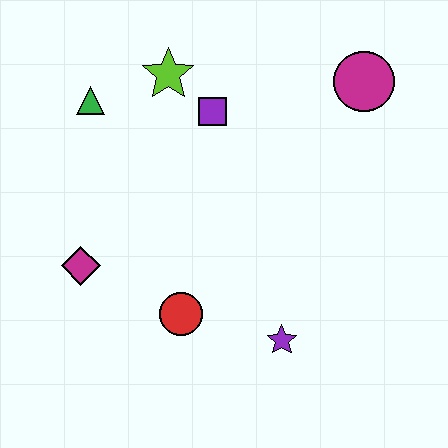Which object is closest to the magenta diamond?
The red circle is closest to the magenta diamond.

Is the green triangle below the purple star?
No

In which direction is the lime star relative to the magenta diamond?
The lime star is above the magenta diamond.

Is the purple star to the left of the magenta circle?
Yes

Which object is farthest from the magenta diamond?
The magenta circle is farthest from the magenta diamond.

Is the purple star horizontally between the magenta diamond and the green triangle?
No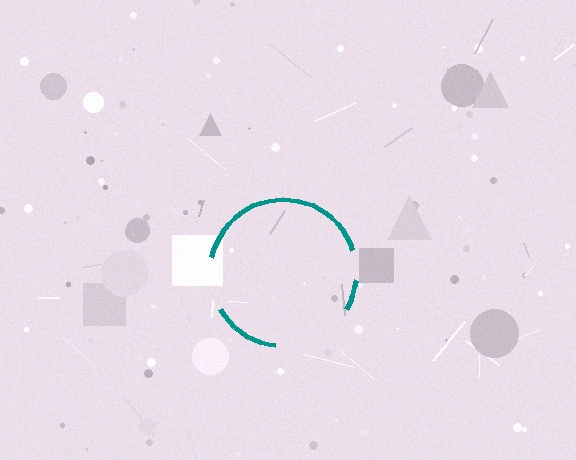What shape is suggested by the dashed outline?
The dashed outline suggests a circle.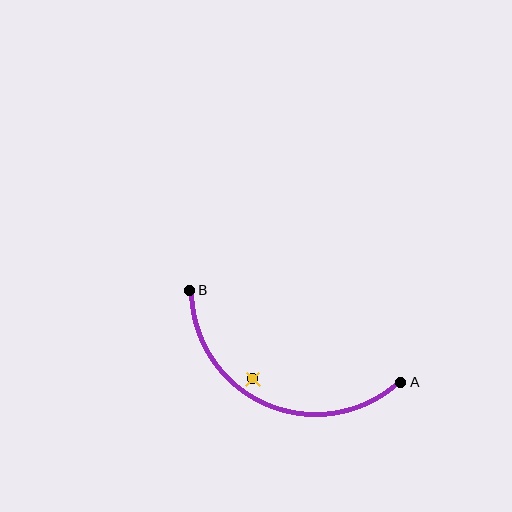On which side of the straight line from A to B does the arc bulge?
The arc bulges below the straight line connecting A and B.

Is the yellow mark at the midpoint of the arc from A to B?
No — the yellow mark does not lie on the arc at all. It sits slightly inside the curve.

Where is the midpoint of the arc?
The arc midpoint is the point on the curve farthest from the straight line joining A and B. It sits below that line.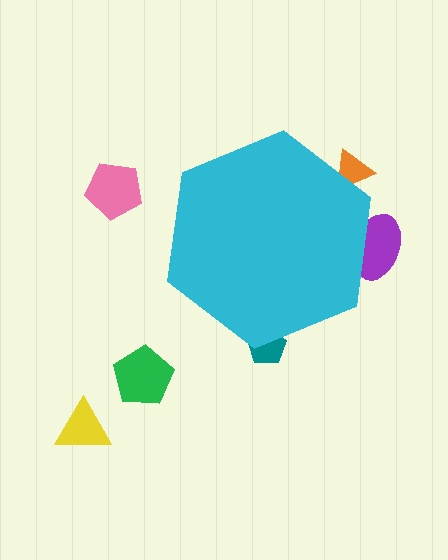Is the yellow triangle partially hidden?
No, the yellow triangle is fully visible.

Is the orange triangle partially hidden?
Yes, the orange triangle is partially hidden behind the cyan hexagon.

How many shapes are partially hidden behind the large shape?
3 shapes are partially hidden.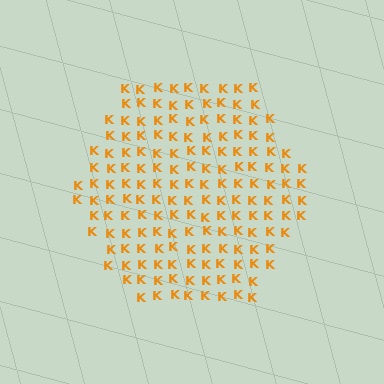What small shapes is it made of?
It is made of small letter K's.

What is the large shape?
The large shape is a hexagon.